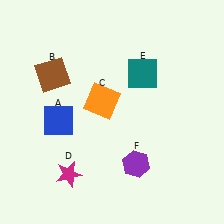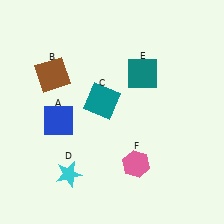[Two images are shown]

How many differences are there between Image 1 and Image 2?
There are 3 differences between the two images.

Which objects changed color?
C changed from orange to teal. D changed from magenta to cyan. F changed from purple to pink.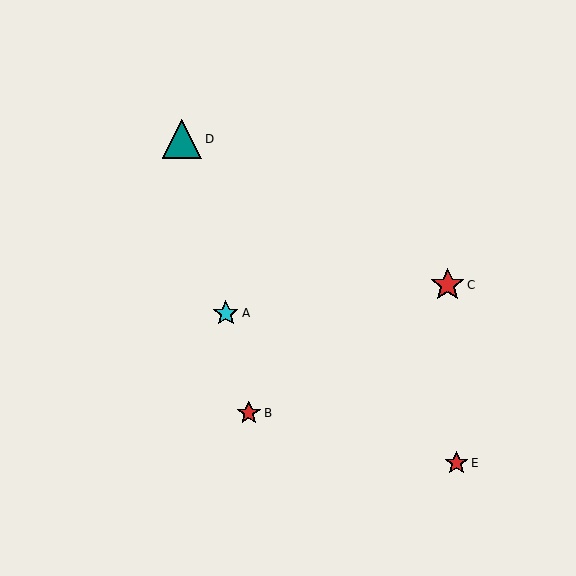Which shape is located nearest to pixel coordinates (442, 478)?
The red star (labeled E) at (457, 463) is nearest to that location.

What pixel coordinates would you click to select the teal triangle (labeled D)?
Click at (182, 139) to select the teal triangle D.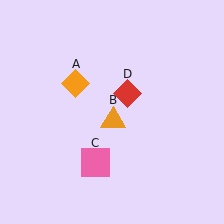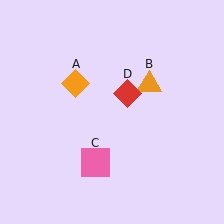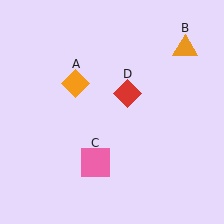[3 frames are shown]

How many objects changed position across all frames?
1 object changed position: orange triangle (object B).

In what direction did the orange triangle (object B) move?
The orange triangle (object B) moved up and to the right.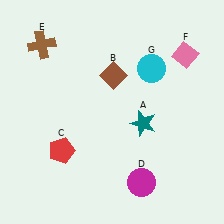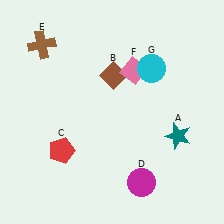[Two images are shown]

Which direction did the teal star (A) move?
The teal star (A) moved right.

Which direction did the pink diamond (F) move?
The pink diamond (F) moved left.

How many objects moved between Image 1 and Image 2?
2 objects moved between the two images.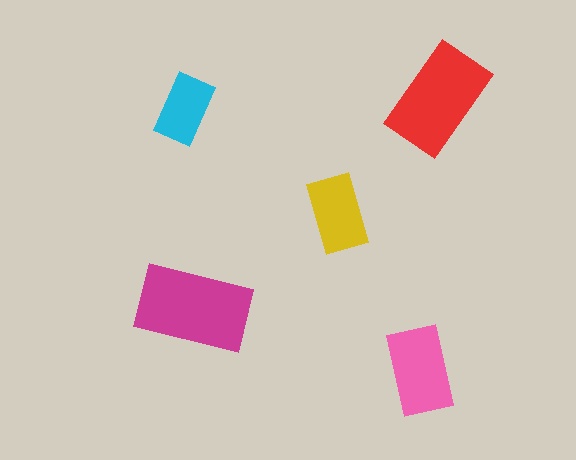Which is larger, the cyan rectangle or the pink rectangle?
The pink one.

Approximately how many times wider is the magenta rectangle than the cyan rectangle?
About 1.5 times wider.